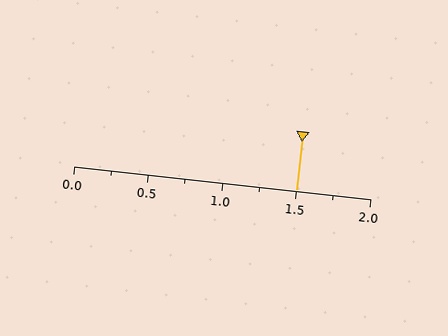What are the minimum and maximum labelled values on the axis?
The axis runs from 0.0 to 2.0.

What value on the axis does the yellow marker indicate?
The marker indicates approximately 1.5.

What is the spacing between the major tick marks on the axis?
The major ticks are spaced 0.5 apart.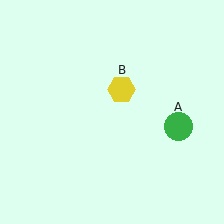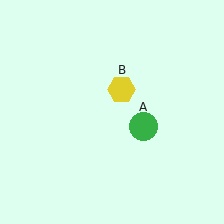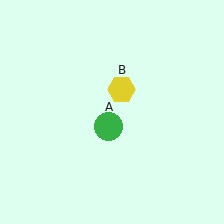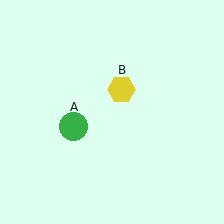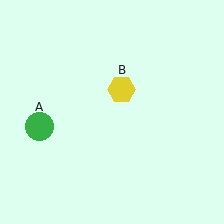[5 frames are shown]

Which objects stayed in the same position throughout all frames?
Yellow hexagon (object B) remained stationary.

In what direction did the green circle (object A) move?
The green circle (object A) moved left.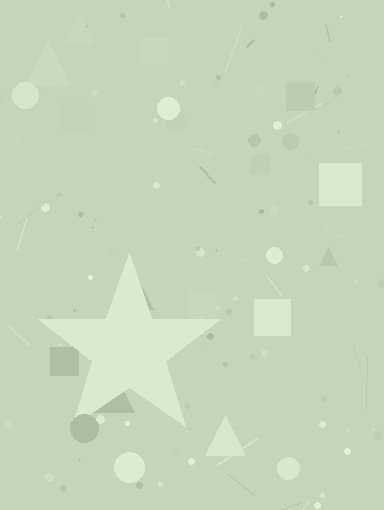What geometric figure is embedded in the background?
A star is embedded in the background.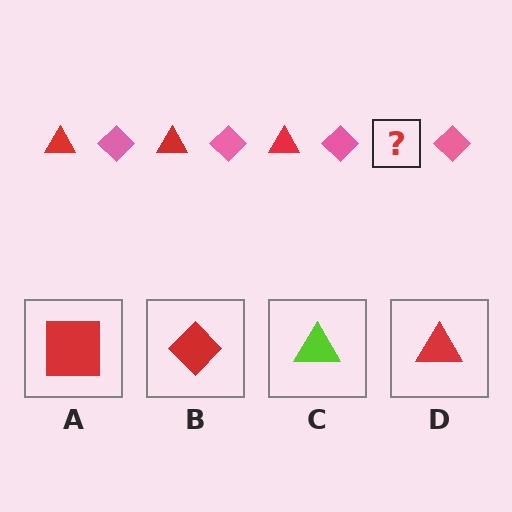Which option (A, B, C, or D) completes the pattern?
D.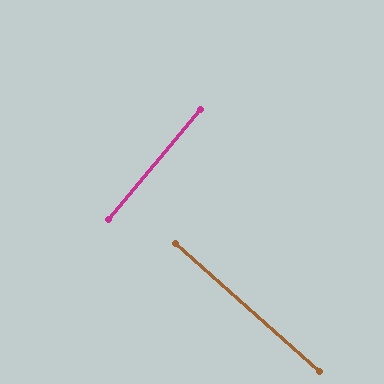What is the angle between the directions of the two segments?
Approximately 88 degrees.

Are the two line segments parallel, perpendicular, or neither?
Perpendicular — they meet at approximately 88°.